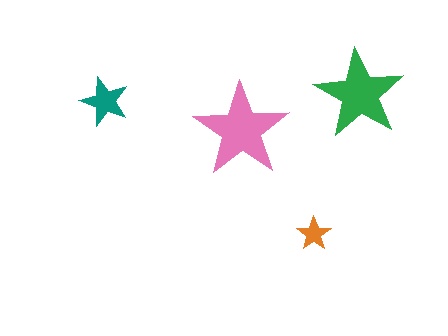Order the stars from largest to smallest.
the pink one, the green one, the teal one, the orange one.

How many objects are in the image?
There are 4 objects in the image.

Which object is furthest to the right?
The green star is rightmost.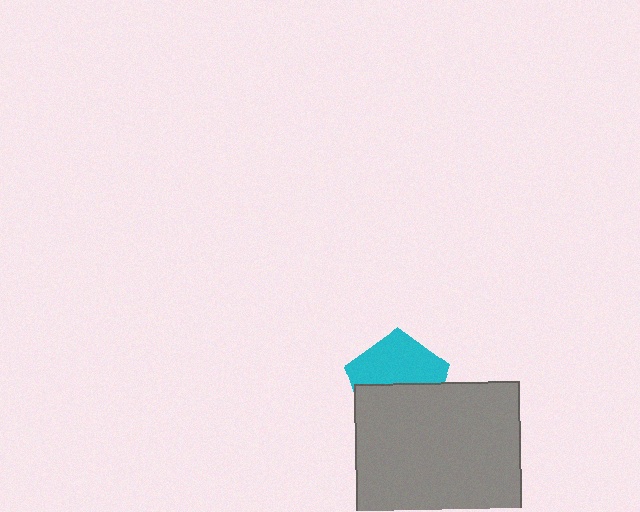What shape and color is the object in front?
The object in front is a gray rectangle.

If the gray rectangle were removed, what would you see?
You would see the complete cyan pentagon.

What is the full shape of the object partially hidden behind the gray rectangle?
The partially hidden object is a cyan pentagon.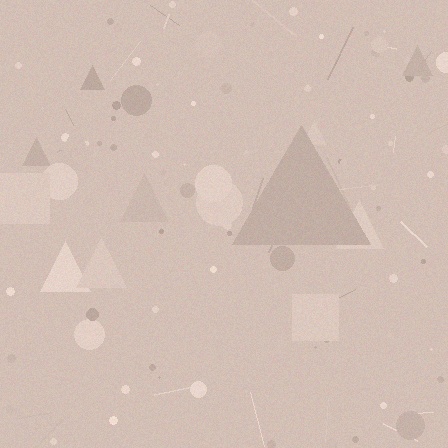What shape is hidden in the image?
A triangle is hidden in the image.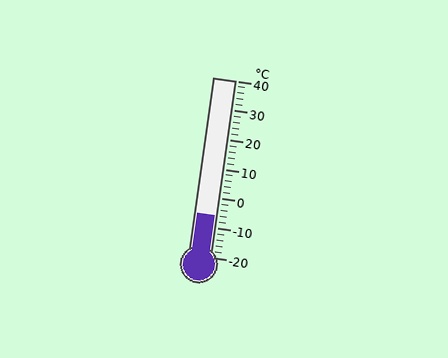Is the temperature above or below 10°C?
The temperature is below 10°C.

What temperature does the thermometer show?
The thermometer shows approximately -6°C.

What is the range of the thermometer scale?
The thermometer scale ranges from -20°C to 40°C.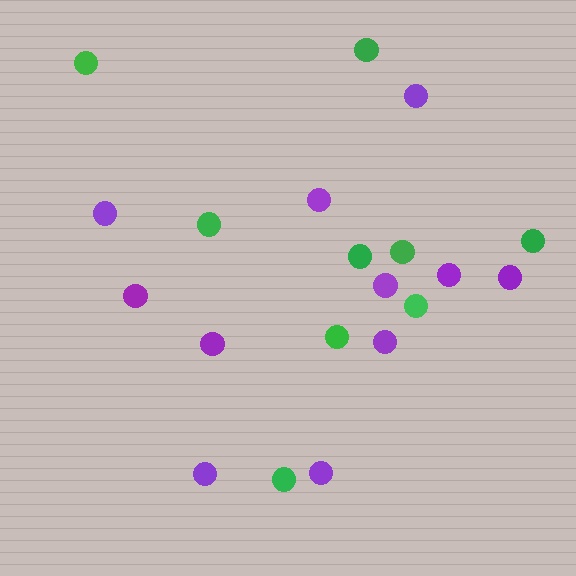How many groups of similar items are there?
There are 2 groups: one group of green circles (9) and one group of purple circles (11).